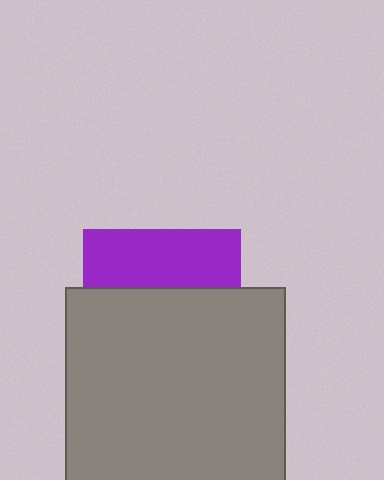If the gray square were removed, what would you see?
You would see the complete purple square.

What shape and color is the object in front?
The object in front is a gray square.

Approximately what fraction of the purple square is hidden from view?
Roughly 63% of the purple square is hidden behind the gray square.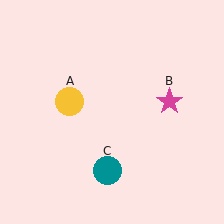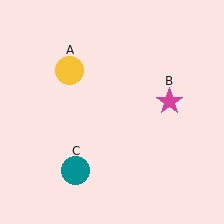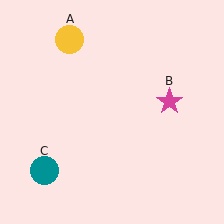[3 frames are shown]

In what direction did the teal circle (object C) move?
The teal circle (object C) moved left.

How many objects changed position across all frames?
2 objects changed position: yellow circle (object A), teal circle (object C).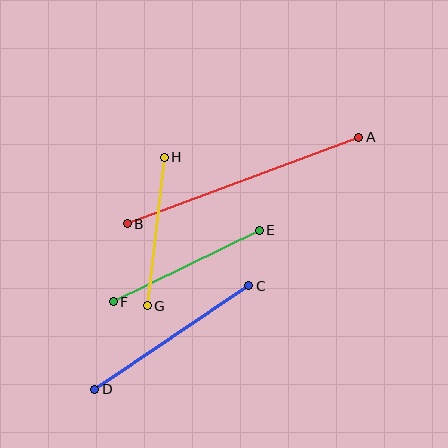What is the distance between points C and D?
The distance is approximately 186 pixels.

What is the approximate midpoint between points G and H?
The midpoint is at approximately (156, 232) pixels.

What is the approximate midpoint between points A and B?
The midpoint is at approximately (243, 181) pixels.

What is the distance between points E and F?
The distance is approximately 163 pixels.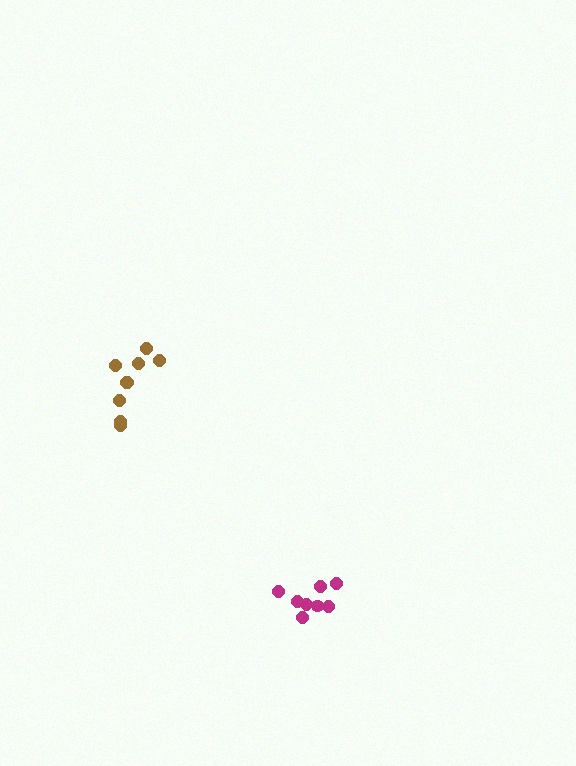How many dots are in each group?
Group 1: 8 dots, Group 2: 9 dots (17 total).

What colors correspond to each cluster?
The clusters are colored: magenta, brown.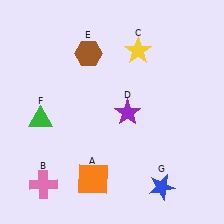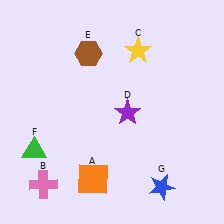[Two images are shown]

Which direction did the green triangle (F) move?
The green triangle (F) moved down.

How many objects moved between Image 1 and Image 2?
1 object moved between the two images.